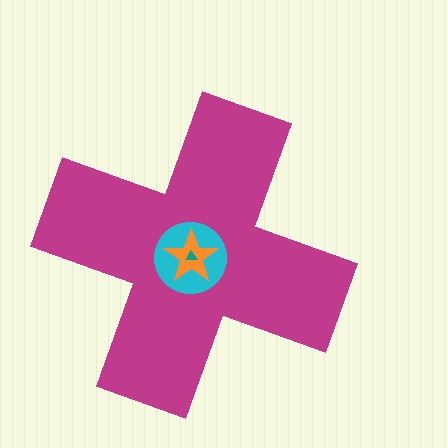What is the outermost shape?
The magenta cross.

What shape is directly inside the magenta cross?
The cyan circle.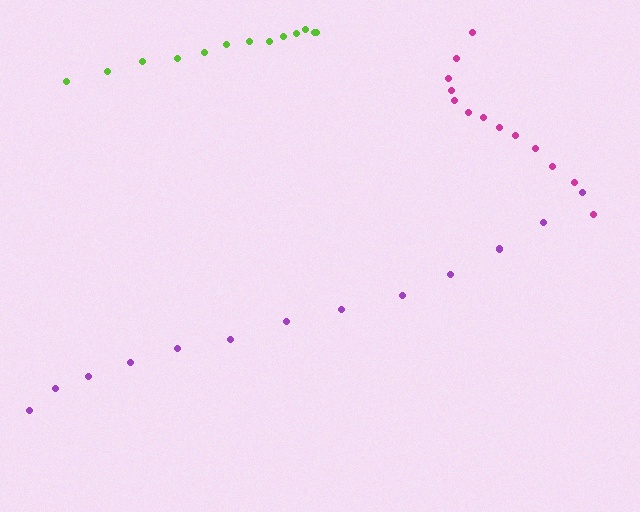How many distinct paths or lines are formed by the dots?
There are 3 distinct paths.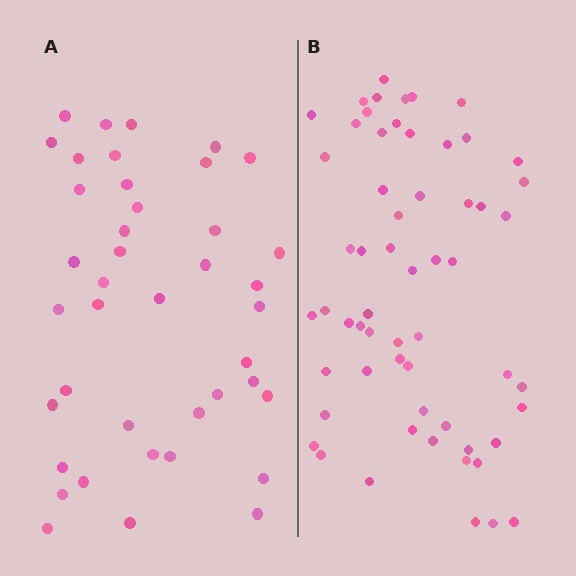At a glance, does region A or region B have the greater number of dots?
Region B (the right region) has more dots.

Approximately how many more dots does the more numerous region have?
Region B has approximately 20 more dots than region A.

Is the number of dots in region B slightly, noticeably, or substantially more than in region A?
Region B has noticeably more, but not dramatically so. The ratio is roughly 1.4 to 1.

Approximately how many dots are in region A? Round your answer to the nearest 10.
About 40 dots. (The exact count is 41, which rounds to 40.)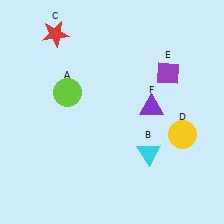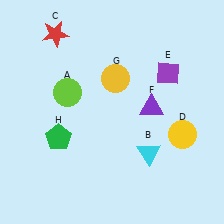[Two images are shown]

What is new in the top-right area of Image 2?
A yellow circle (G) was added in the top-right area of Image 2.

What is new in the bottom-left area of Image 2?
A green pentagon (H) was added in the bottom-left area of Image 2.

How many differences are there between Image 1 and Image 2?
There are 2 differences between the two images.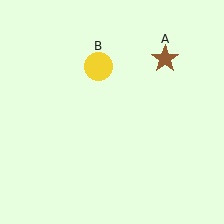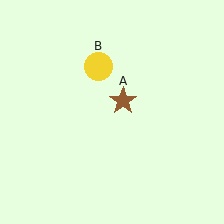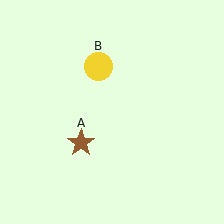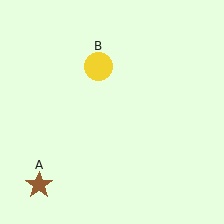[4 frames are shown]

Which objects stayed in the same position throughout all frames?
Yellow circle (object B) remained stationary.